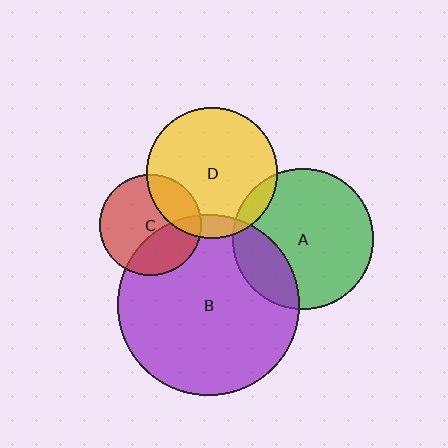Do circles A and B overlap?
Yes.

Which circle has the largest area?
Circle B (purple).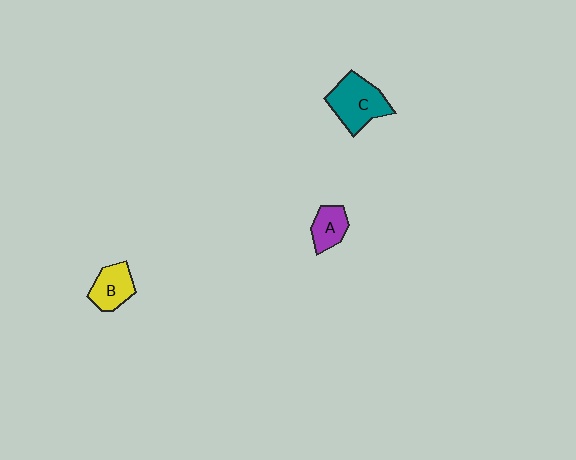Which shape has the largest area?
Shape C (teal).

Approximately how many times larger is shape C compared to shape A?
Approximately 1.9 times.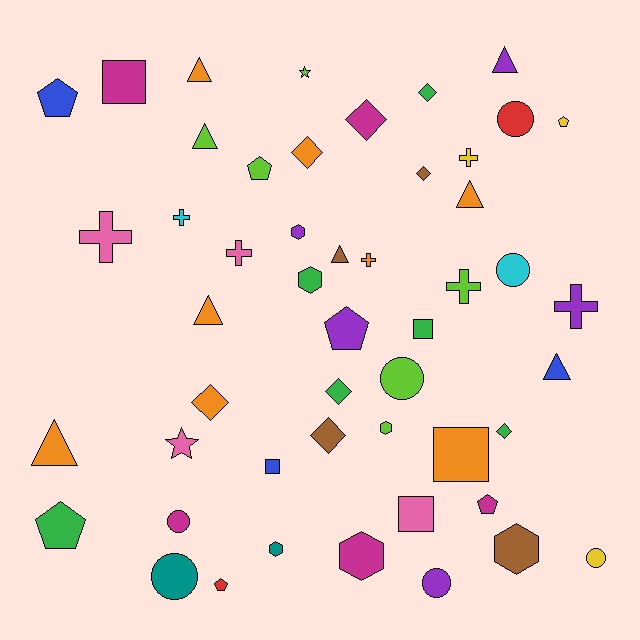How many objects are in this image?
There are 50 objects.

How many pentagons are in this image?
There are 7 pentagons.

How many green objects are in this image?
There are 6 green objects.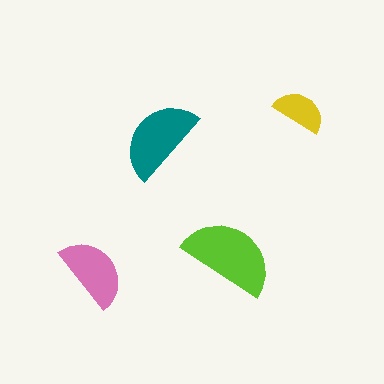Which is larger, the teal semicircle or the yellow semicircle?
The teal one.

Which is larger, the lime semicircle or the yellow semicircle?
The lime one.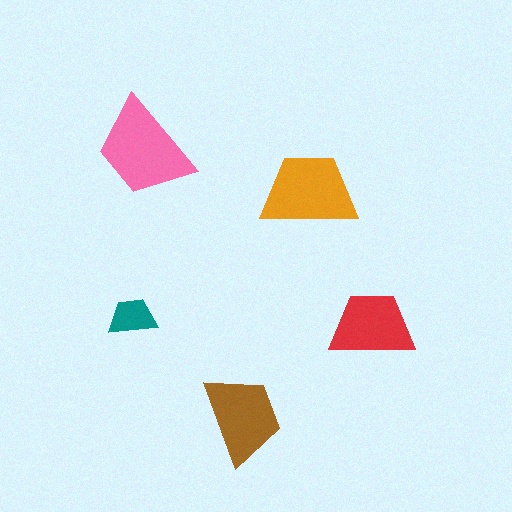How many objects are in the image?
There are 5 objects in the image.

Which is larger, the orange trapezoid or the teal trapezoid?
The orange one.